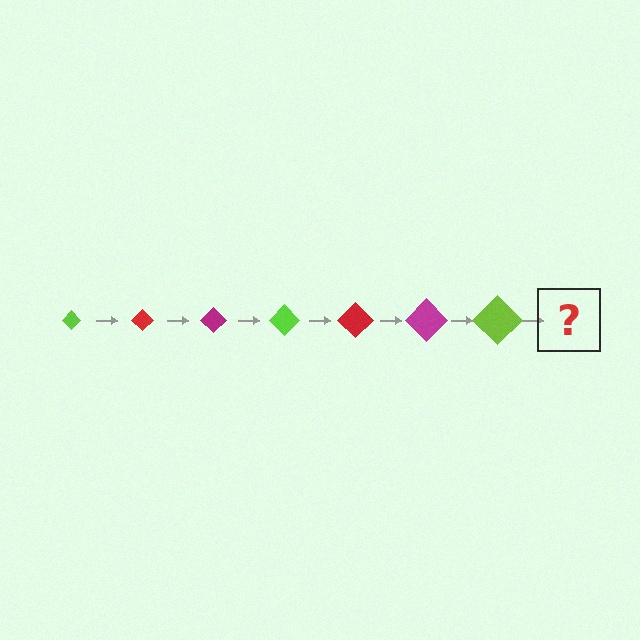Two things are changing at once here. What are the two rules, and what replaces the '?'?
The two rules are that the diamond grows larger each step and the color cycles through lime, red, and magenta. The '?' should be a red diamond, larger than the previous one.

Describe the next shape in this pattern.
It should be a red diamond, larger than the previous one.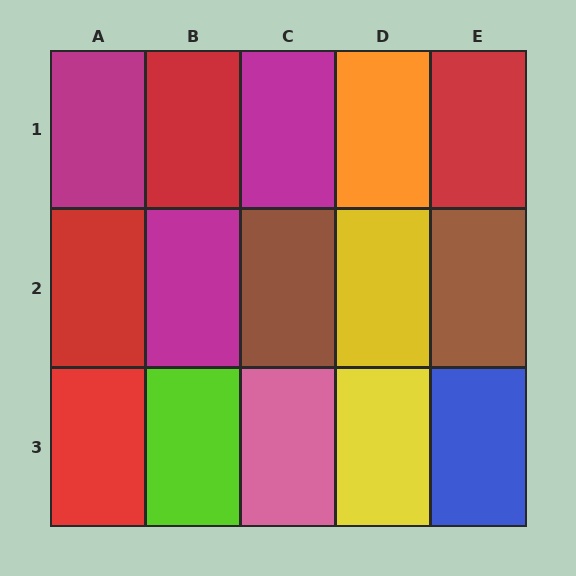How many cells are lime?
1 cell is lime.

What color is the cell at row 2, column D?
Yellow.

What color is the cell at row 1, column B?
Red.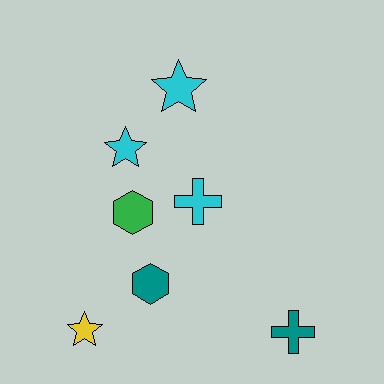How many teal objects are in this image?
There are 2 teal objects.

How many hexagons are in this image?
There are 2 hexagons.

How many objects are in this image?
There are 7 objects.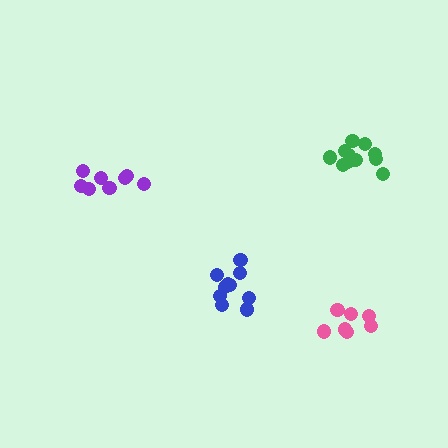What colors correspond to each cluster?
The clusters are colored: green, pink, blue, purple.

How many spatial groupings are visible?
There are 4 spatial groupings.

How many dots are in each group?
Group 1: 12 dots, Group 2: 7 dots, Group 3: 10 dots, Group 4: 8 dots (37 total).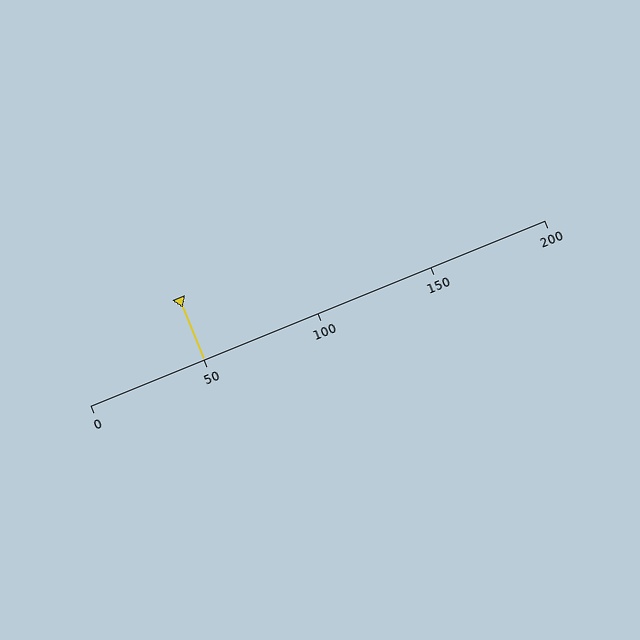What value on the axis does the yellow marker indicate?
The marker indicates approximately 50.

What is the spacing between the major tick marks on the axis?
The major ticks are spaced 50 apart.